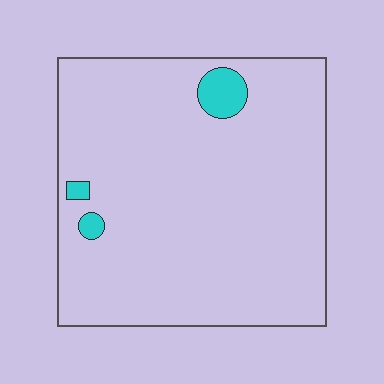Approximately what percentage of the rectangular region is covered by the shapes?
Approximately 5%.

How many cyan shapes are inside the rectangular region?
3.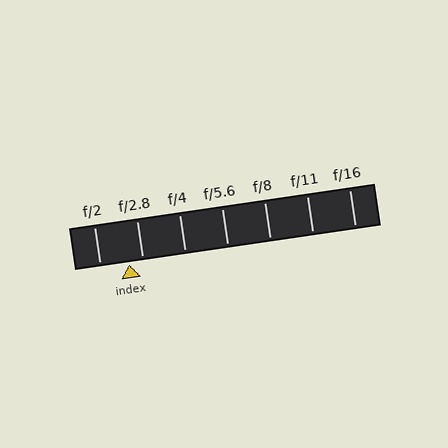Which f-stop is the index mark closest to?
The index mark is closest to f/2.8.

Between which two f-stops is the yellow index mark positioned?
The index mark is between f/2 and f/2.8.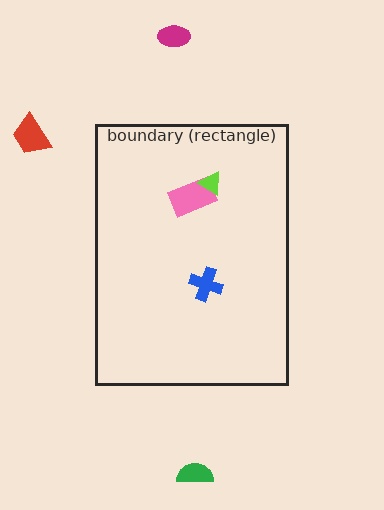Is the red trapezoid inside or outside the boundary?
Outside.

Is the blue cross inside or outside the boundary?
Inside.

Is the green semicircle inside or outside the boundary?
Outside.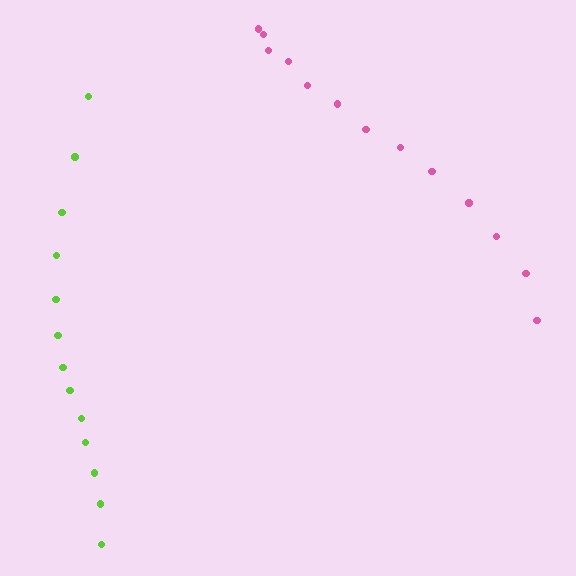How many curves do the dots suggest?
There are 2 distinct paths.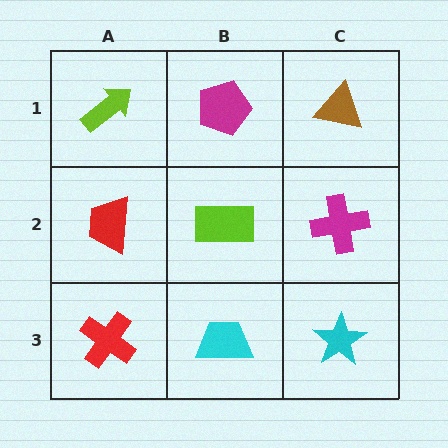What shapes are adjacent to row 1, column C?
A magenta cross (row 2, column C), a magenta pentagon (row 1, column B).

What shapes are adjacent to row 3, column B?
A lime rectangle (row 2, column B), a red cross (row 3, column A), a cyan star (row 3, column C).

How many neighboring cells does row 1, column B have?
3.